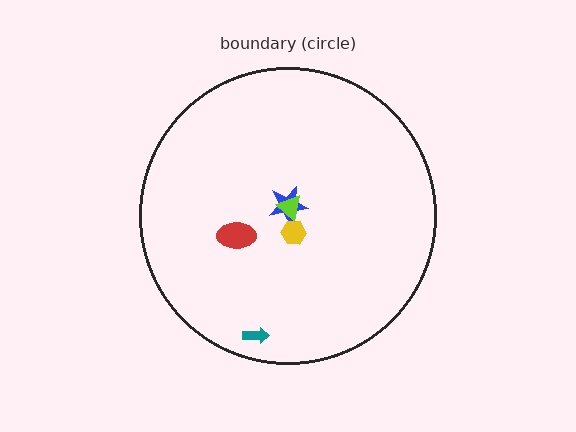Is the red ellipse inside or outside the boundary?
Inside.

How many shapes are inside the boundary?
5 inside, 0 outside.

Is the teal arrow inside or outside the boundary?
Inside.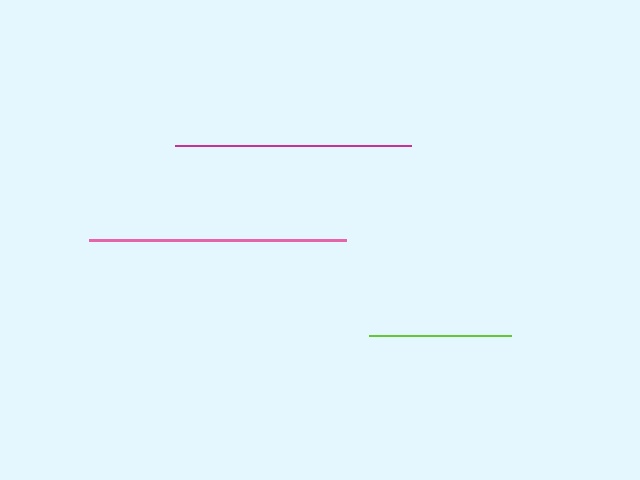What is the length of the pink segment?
The pink segment is approximately 257 pixels long.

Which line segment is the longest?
The pink line is the longest at approximately 257 pixels.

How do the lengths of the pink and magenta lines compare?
The pink and magenta lines are approximately the same length.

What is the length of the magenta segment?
The magenta segment is approximately 236 pixels long.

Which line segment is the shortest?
The lime line is the shortest at approximately 142 pixels.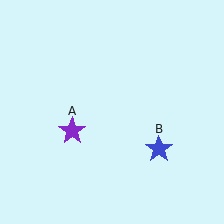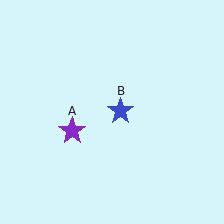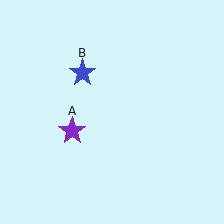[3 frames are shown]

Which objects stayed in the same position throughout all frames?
Purple star (object A) remained stationary.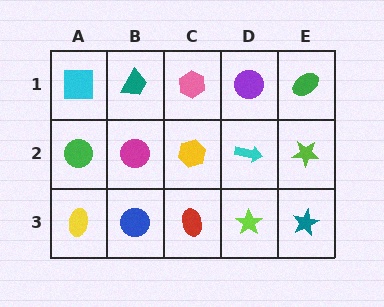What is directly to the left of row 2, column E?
A cyan arrow.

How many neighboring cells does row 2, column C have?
4.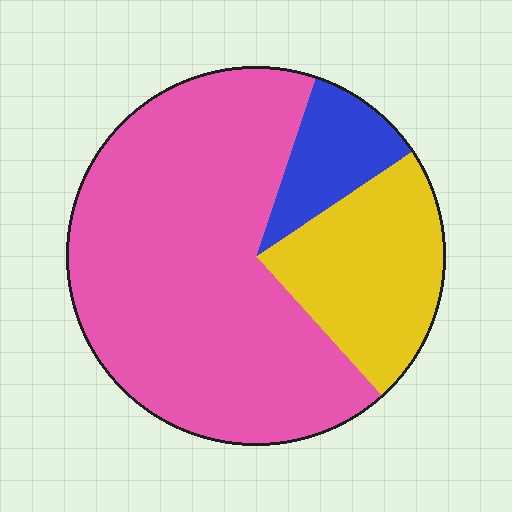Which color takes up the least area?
Blue, at roughly 10%.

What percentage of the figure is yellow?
Yellow covers around 25% of the figure.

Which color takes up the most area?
Pink, at roughly 65%.